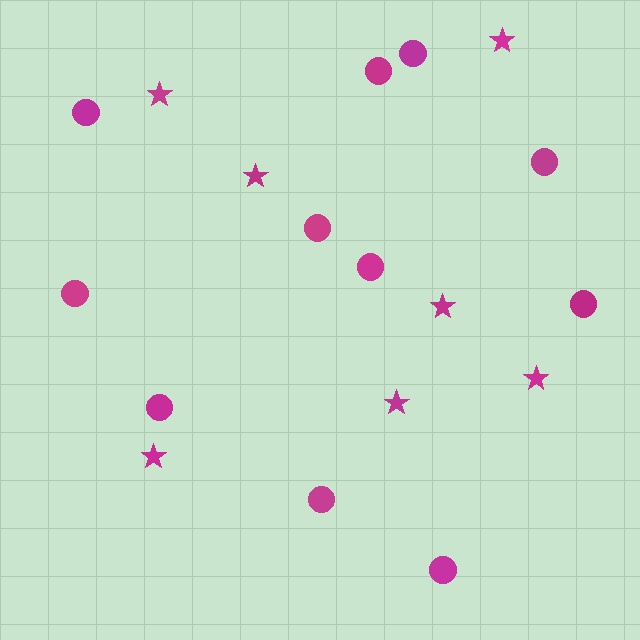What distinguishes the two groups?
There are 2 groups: one group of stars (7) and one group of circles (11).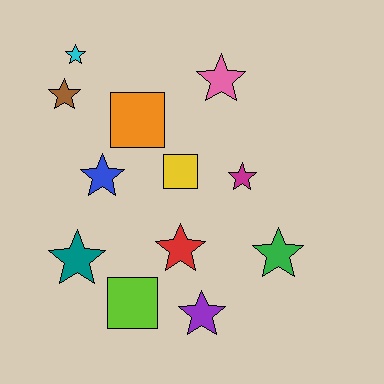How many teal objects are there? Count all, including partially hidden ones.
There is 1 teal object.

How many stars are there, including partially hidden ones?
There are 9 stars.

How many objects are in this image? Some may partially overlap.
There are 12 objects.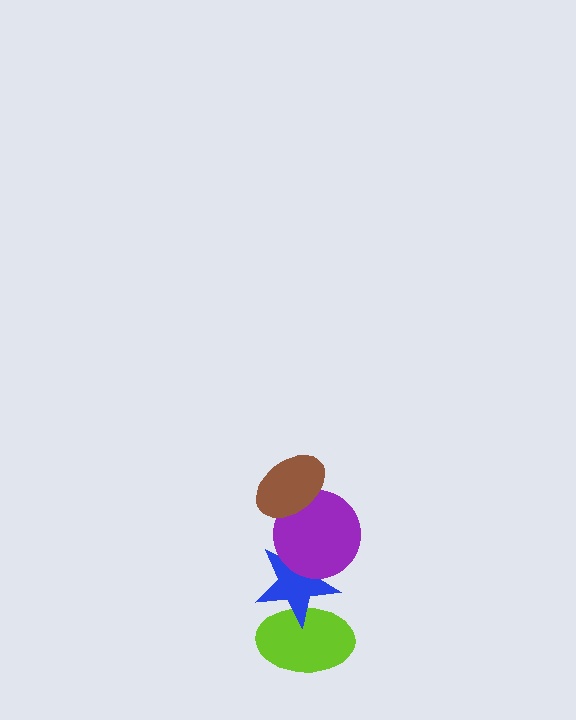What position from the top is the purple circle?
The purple circle is 2nd from the top.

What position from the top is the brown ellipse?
The brown ellipse is 1st from the top.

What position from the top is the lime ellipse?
The lime ellipse is 4th from the top.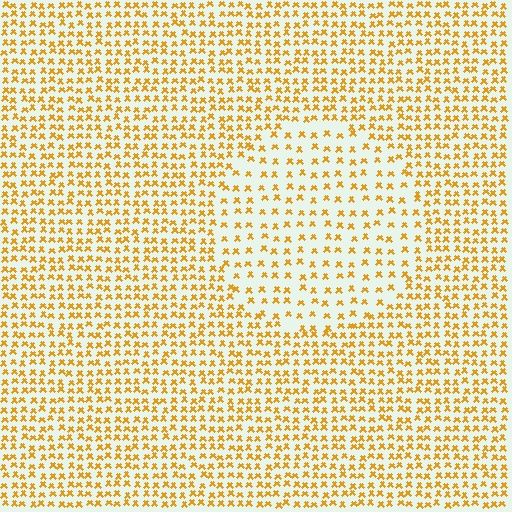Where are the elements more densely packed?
The elements are more densely packed outside the circle boundary.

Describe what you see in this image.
The image contains small orange elements arranged at two different densities. A circle-shaped region is visible where the elements are less densely packed than the surrounding area.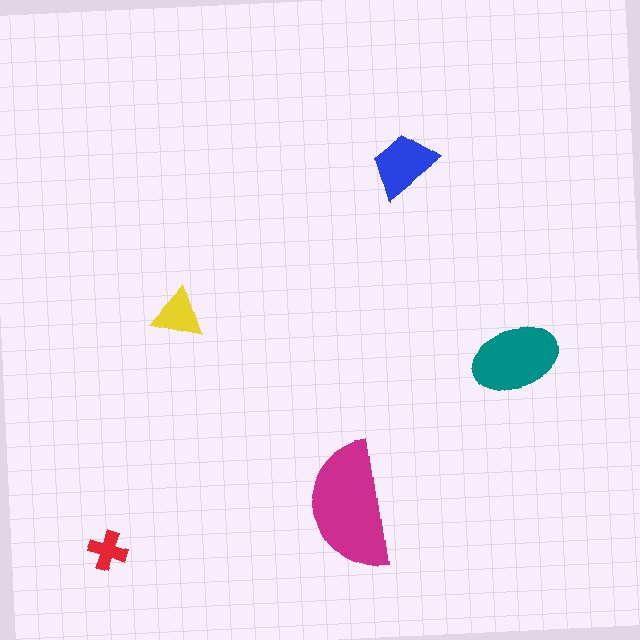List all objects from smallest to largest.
The red cross, the yellow triangle, the blue trapezoid, the teal ellipse, the magenta semicircle.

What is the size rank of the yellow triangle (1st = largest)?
4th.